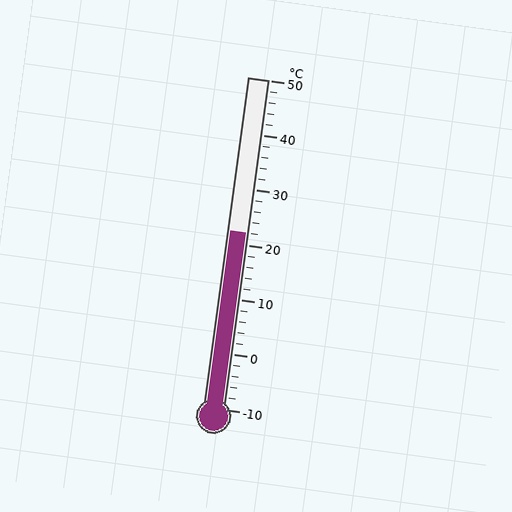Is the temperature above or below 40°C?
The temperature is below 40°C.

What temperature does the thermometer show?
The thermometer shows approximately 22°C.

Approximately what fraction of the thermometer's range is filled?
The thermometer is filled to approximately 55% of its range.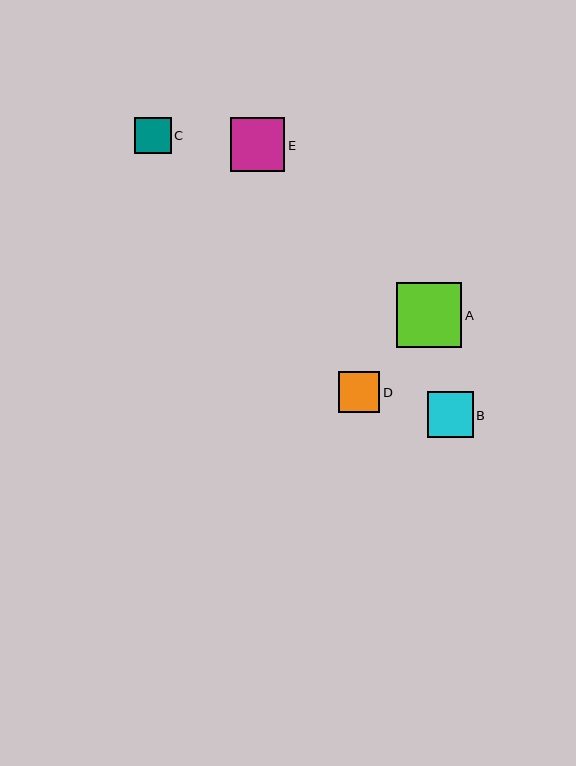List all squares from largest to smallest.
From largest to smallest: A, E, B, D, C.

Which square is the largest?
Square A is the largest with a size of approximately 65 pixels.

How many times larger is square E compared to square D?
Square E is approximately 1.3 times the size of square D.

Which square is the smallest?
Square C is the smallest with a size of approximately 37 pixels.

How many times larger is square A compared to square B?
Square A is approximately 1.4 times the size of square B.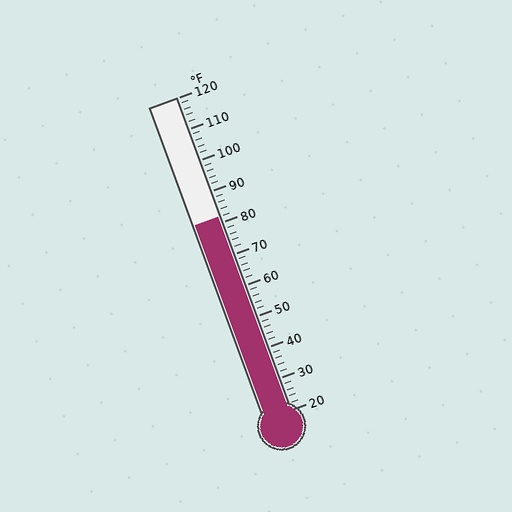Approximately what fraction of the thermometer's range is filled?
The thermometer is filled to approximately 60% of its range.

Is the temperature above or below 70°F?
The temperature is above 70°F.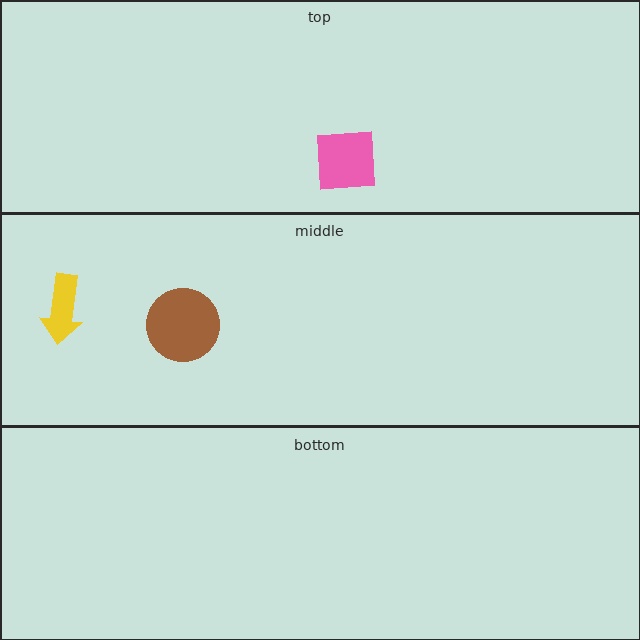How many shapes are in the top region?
1.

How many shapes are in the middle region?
2.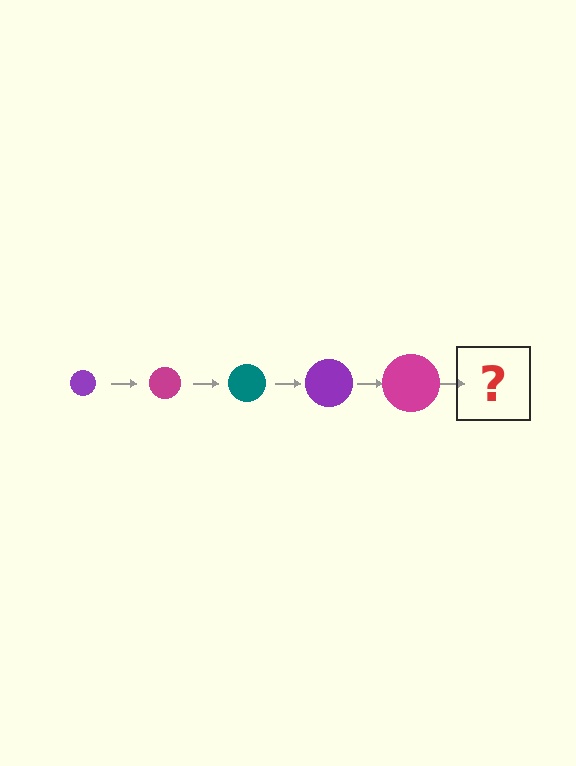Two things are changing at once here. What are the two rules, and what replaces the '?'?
The two rules are that the circle grows larger each step and the color cycles through purple, magenta, and teal. The '?' should be a teal circle, larger than the previous one.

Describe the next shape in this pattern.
It should be a teal circle, larger than the previous one.